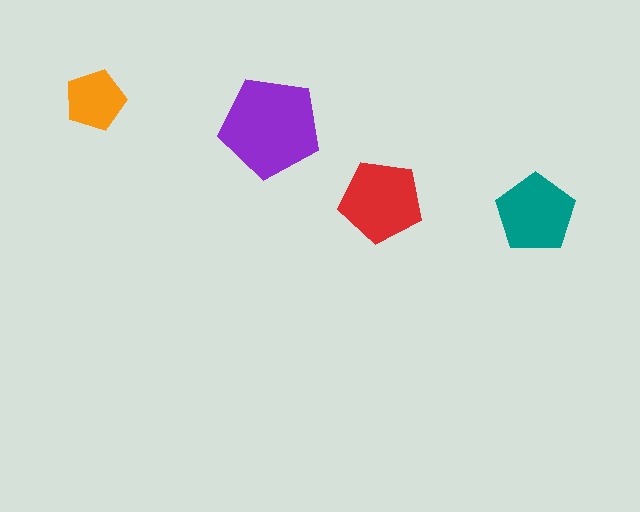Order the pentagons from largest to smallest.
the purple one, the red one, the teal one, the orange one.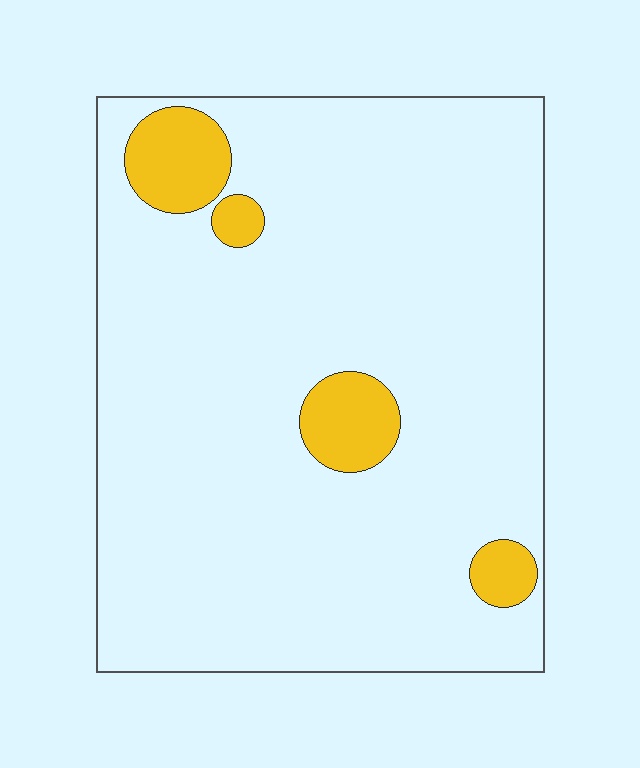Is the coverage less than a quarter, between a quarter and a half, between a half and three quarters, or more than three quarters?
Less than a quarter.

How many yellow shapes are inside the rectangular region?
4.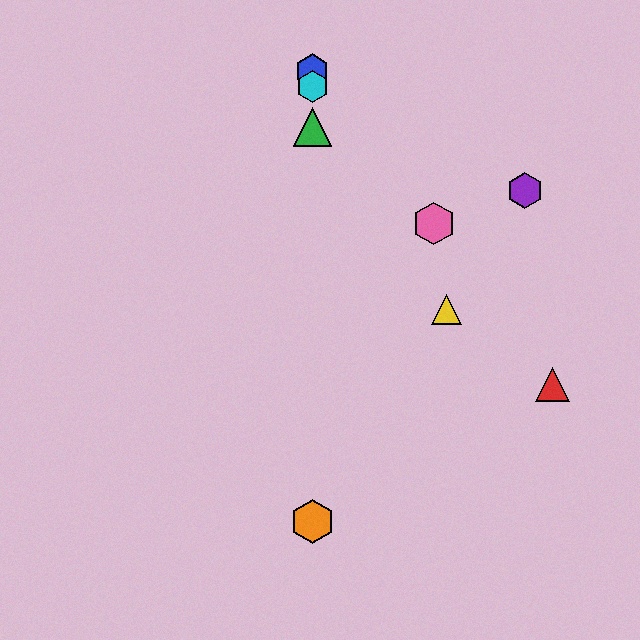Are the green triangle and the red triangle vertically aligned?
No, the green triangle is at x≈312 and the red triangle is at x≈552.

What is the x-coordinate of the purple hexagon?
The purple hexagon is at x≈525.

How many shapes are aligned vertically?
4 shapes (the blue hexagon, the green triangle, the orange hexagon, the cyan hexagon) are aligned vertically.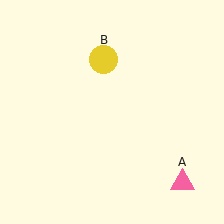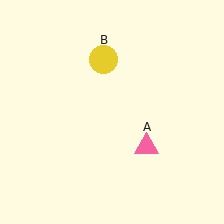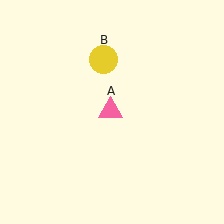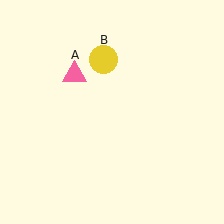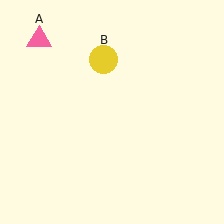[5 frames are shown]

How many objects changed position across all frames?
1 object changed position: pink triangle (object A).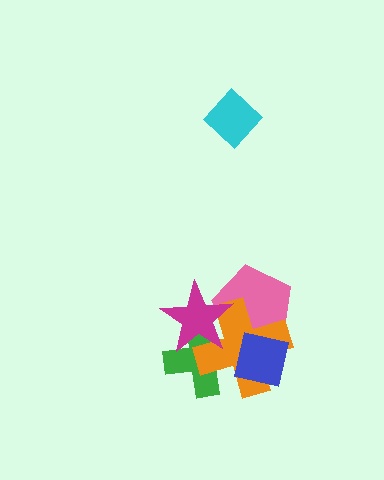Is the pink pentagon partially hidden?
Yes, it is partially covered by another shape.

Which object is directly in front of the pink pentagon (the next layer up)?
The green cross is directly in front of the pink pentagon.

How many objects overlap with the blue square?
3 objects overlap with the blue square.